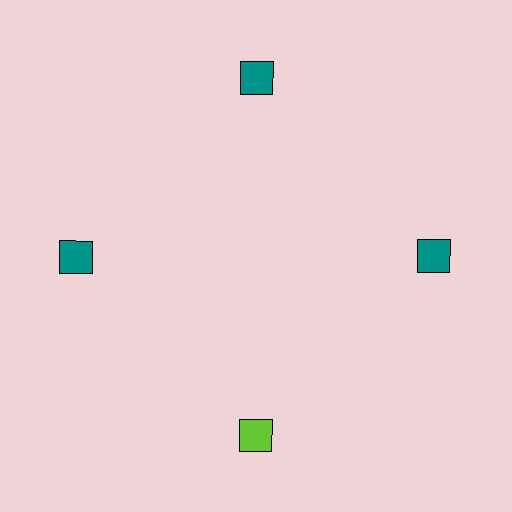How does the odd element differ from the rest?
It has a different color: lime instead of teal.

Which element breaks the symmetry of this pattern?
The lime diamond at roughly the 6 o'clock position breaks the symmetry. All other shapes are teal diamonds.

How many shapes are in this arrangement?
There are 4 shapes arranged in a ring pattern.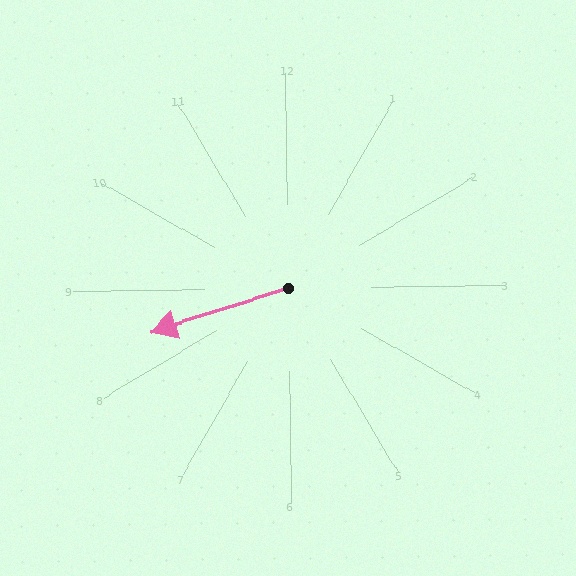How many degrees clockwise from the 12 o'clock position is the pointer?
Approximately 253 degrees.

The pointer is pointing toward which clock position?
Roughly 8 o'clock.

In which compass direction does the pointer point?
West.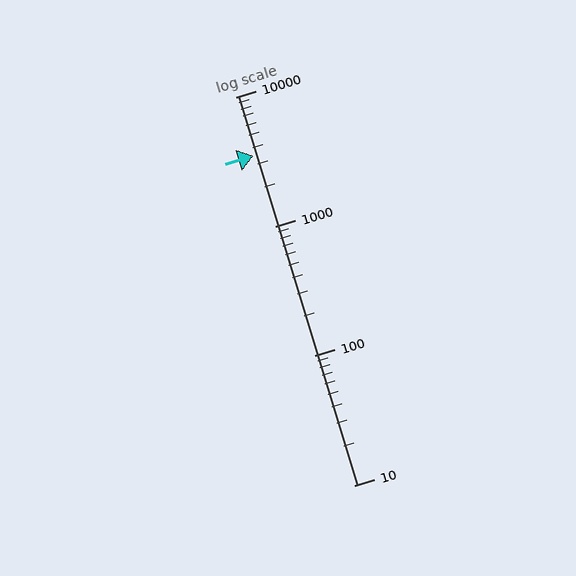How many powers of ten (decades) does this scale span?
The scale spans 3 decades, from 10 to 10000.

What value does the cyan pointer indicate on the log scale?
The pointer indicates approximately 3500.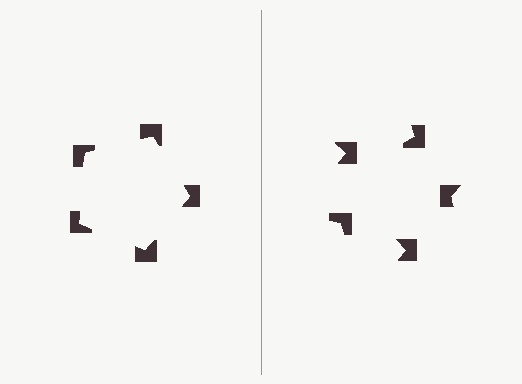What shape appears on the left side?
An illusory pentagon.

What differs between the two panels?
The notched squares are positioned identically on both sides; only the wedge orientations differ. On the left they align to a pentagon; on the right they are misaligned.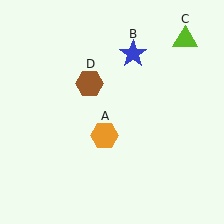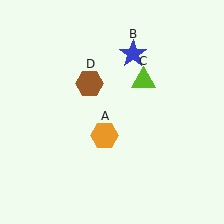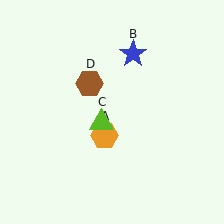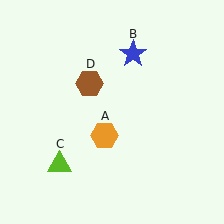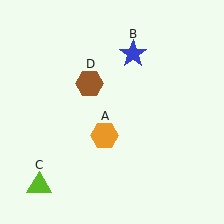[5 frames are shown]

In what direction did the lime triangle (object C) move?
The lime triangle (object C) moved down and to the left.